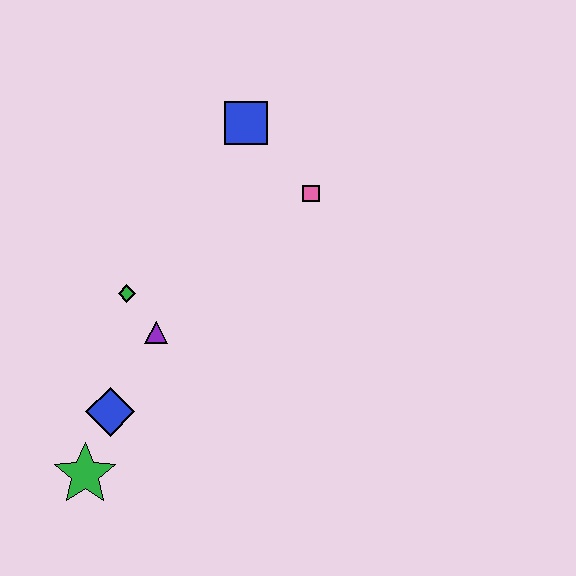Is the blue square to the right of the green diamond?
Yes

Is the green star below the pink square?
Yes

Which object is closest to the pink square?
The blue square is closest to the pink square.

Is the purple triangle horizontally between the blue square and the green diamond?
Yes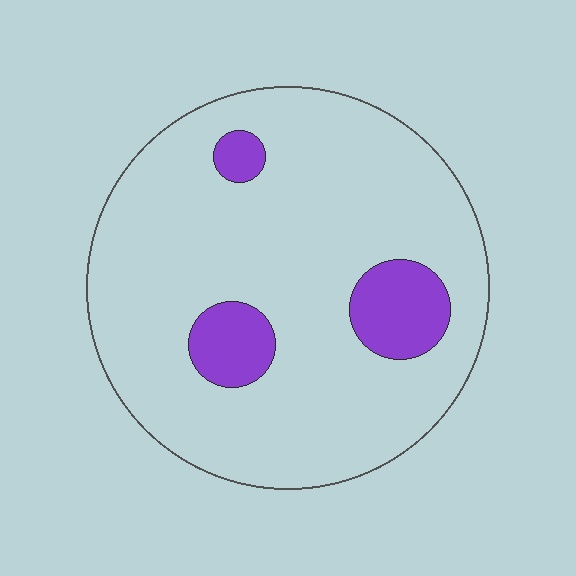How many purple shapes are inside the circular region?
3.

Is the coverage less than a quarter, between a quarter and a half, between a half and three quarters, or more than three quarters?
Less than a quarter.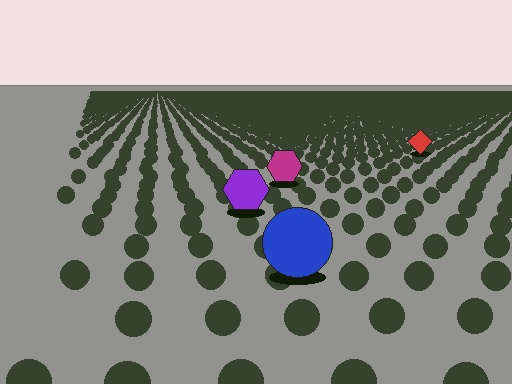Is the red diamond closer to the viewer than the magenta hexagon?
No. The magenta hexagon is closer — you can tell from the texture gradient: the ground texture is coarser near it.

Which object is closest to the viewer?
The blue circle is closest. The texture marks near it are larger and more spread out.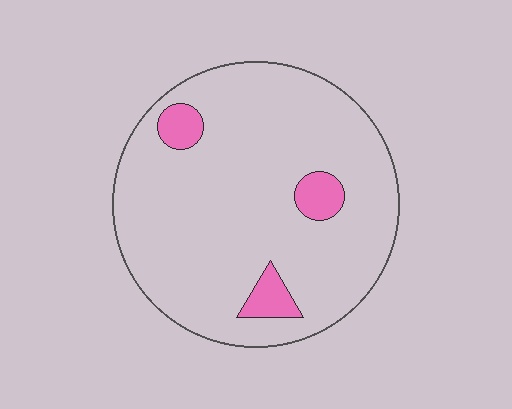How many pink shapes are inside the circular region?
3.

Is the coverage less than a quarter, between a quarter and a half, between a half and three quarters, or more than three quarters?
Less than a quarter.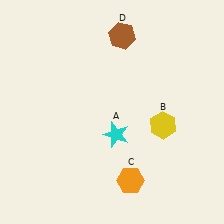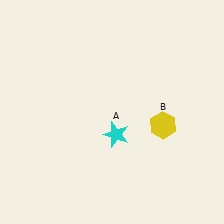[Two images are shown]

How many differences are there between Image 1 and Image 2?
There are 2 differences between the two images.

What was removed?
The brown hexagon (D), the orange hexagon (C) were removed in Image 2.